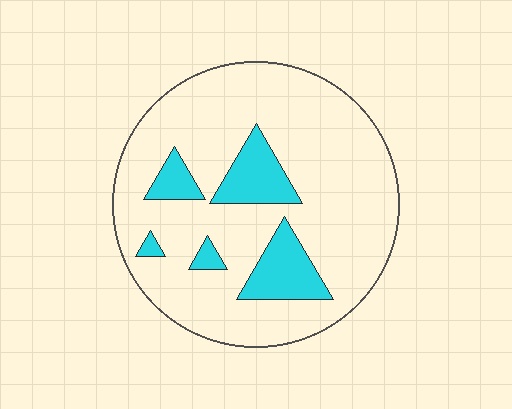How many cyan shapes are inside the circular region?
5.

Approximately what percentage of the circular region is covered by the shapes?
Approximately 15%.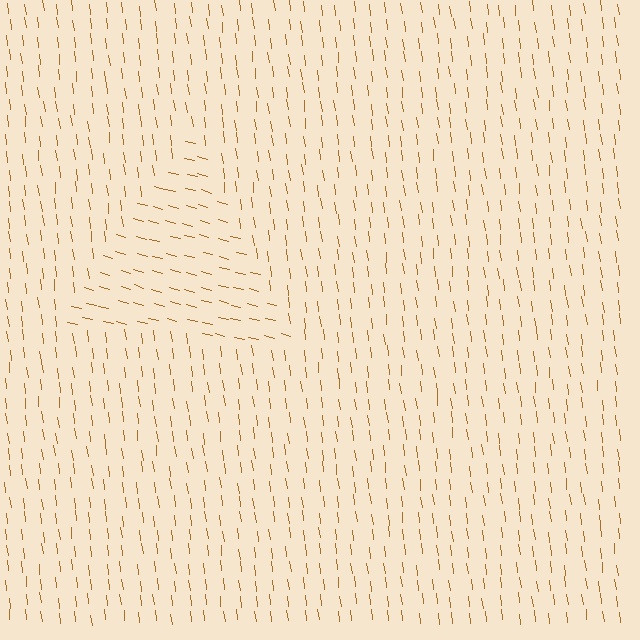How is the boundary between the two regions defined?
The boundary is defined purely by a change in line orientation (approximately 68 degrees difference). All lines are the same color and thickness.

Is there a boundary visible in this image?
Yes, there is a texture boundary formed by a change in line orientation.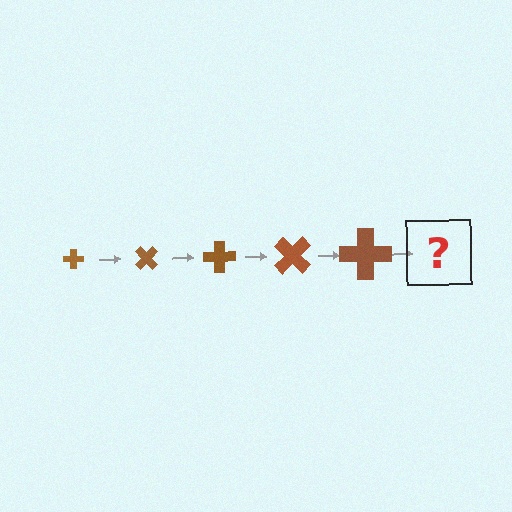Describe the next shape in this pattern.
It should be a cross, larger than the previous one and rotated 225 degrees from the start.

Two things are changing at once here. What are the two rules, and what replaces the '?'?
The two rules are that the cross grows larger each step and it rotates 45 degrees each step. The '?' should be a cross, larger than the previous one and rotated 225 degrees from the start.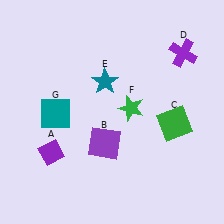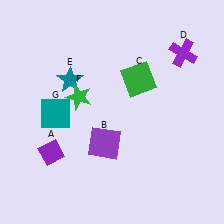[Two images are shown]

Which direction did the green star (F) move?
The green star (F) moved left.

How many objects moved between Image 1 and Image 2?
3 objects moved between the two images.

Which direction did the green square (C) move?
The green square (C) moved up.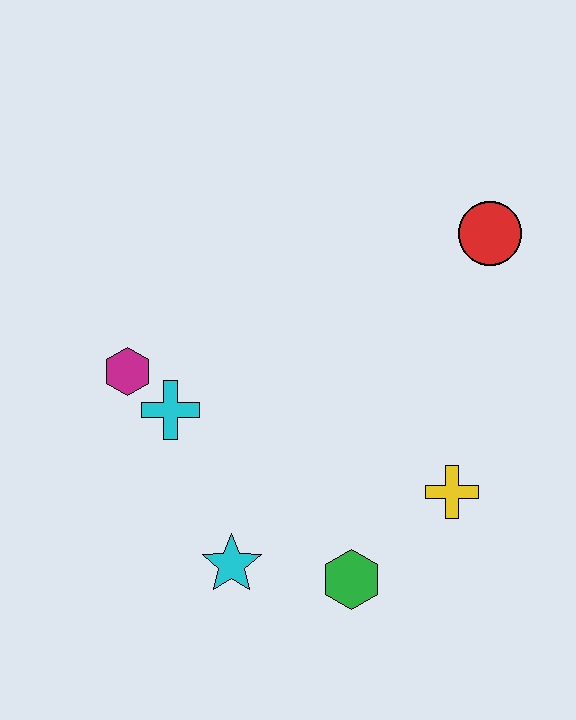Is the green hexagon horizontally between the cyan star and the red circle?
Yes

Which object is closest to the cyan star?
The green hexagon is closest to the cyan star.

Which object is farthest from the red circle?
The cyan star is farthest from the red circle.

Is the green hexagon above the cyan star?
No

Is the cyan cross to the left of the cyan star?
Yes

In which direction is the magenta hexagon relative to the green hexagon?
The magenta hexagon is to the left of the green hexagon.